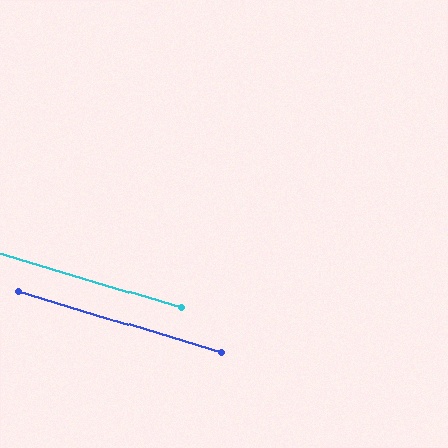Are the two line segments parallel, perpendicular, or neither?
Parallel — their directions differ by only 0.3°.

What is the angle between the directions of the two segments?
Approximately 0 degrees.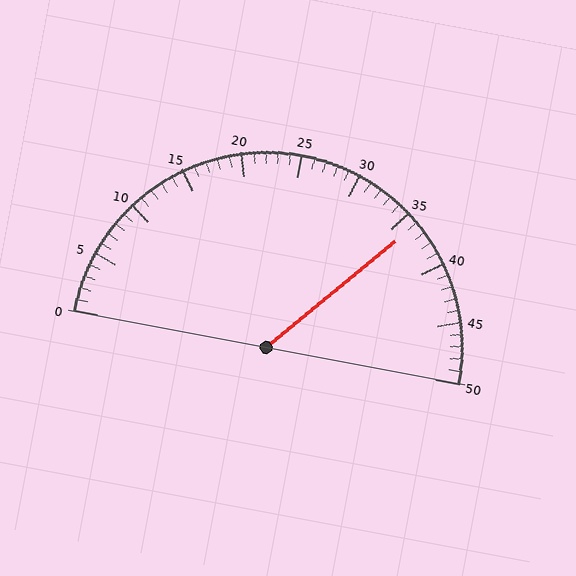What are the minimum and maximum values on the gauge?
The gauge ranges from 0 to 50.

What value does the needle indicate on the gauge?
The needle indicates approximately 36.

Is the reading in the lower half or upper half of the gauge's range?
The reading is in the upper half of the range (0 to 50).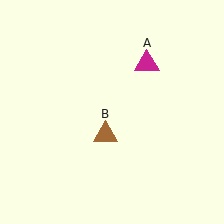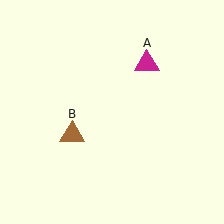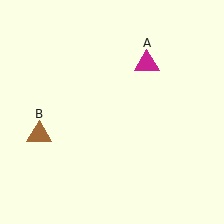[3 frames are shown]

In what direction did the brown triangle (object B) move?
The brown triangle (object B) moved left.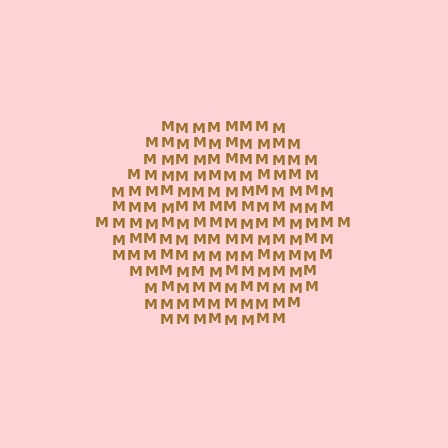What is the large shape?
The large shape is a hexagon.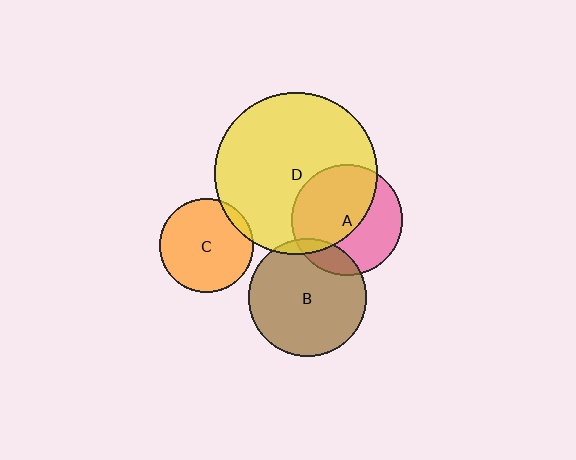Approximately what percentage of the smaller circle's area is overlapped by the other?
Approximately 15%.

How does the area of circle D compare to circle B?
Approximately 1.9 times.